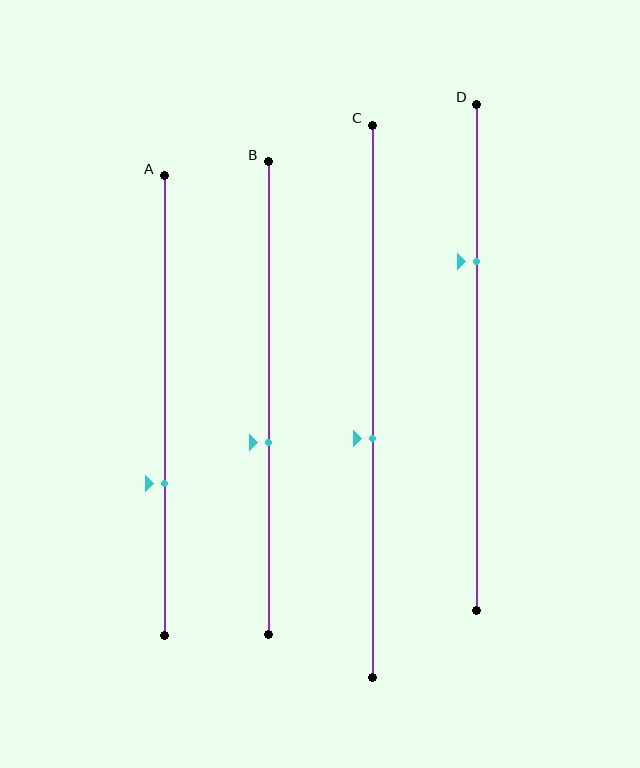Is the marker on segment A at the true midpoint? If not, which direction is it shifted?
No, the marker on segment A is shifted downward by about 17% of the segment length.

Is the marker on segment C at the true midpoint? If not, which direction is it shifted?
No, the marker on segment C is shifted downward by about 7% of the segment length.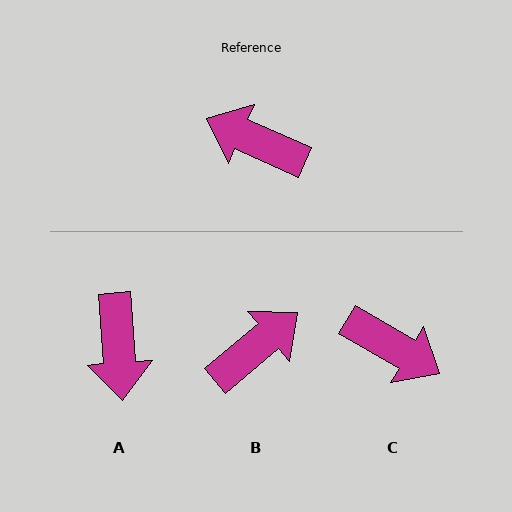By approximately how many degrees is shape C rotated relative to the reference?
Approximately 174 degrees counter-clockwise.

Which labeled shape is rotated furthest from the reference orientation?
C, about 174 degrees away.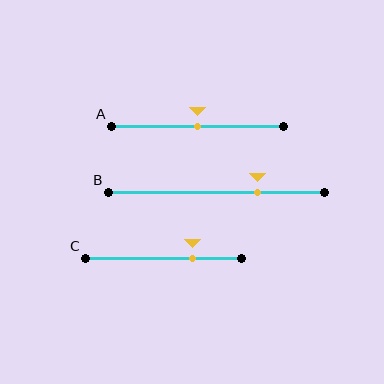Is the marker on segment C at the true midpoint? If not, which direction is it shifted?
No, the marker on segment C is shifted to the right by about 18% of the segment length.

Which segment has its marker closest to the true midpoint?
Segment A has its marker closest to the true midpoint.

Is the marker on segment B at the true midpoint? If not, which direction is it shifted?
No, the marker on segment B is shifted to the right by about 19% of the segment length.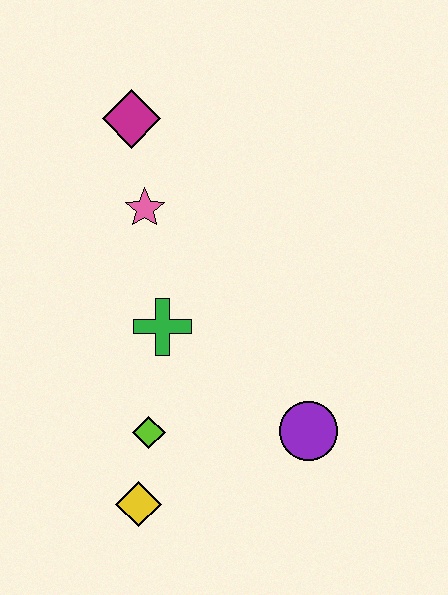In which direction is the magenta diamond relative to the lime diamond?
The magenta diamond is above the lime diamond.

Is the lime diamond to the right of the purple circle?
No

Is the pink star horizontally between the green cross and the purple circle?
No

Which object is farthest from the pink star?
The yellow diamond is farthest from the pink star.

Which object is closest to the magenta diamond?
The pink star is closest to the magenta diamond.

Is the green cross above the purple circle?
Yes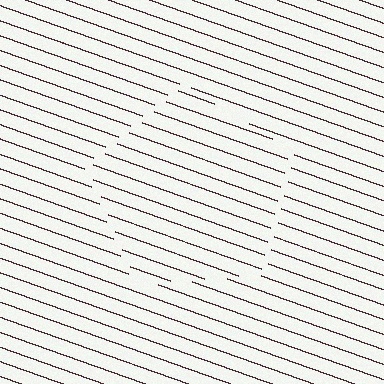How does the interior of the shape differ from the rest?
The interior of the shape contains the same grating, shifted by half a period — the contour is defined by the phase discontinuity where line-ends from the inner and outer gratings abut.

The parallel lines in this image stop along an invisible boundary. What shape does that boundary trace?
An illusory pentagon. The interior of the shape contains the same grating, shifted by half a period — the contour is defined by the phase discontinuity where line-ends from the inner and outer gratings abut.